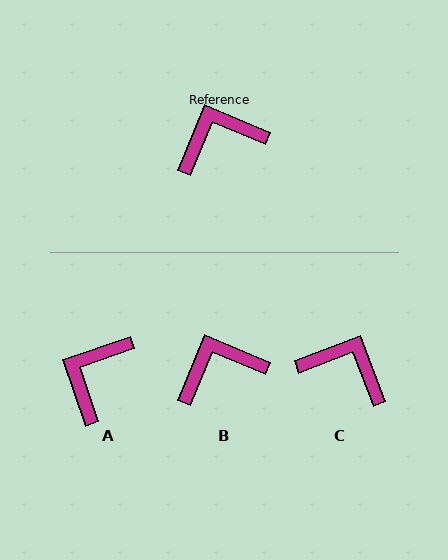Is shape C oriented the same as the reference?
No, it is off by about 46 degrees.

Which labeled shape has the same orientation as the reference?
B.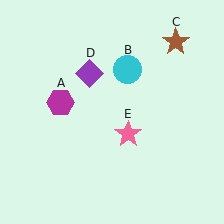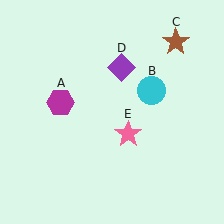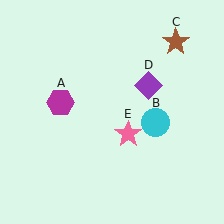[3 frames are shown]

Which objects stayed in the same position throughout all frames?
Magenta hexagon (object A) and brown star (object C) and pink star (object E) remained stationary.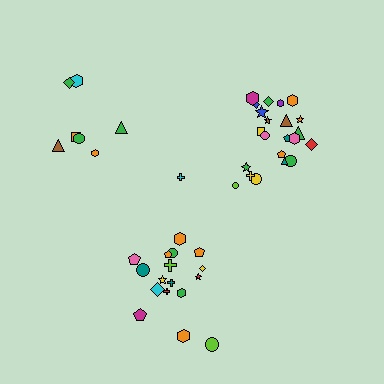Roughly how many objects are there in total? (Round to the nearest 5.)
Roughly 45 objects in total.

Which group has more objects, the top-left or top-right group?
The top-right group.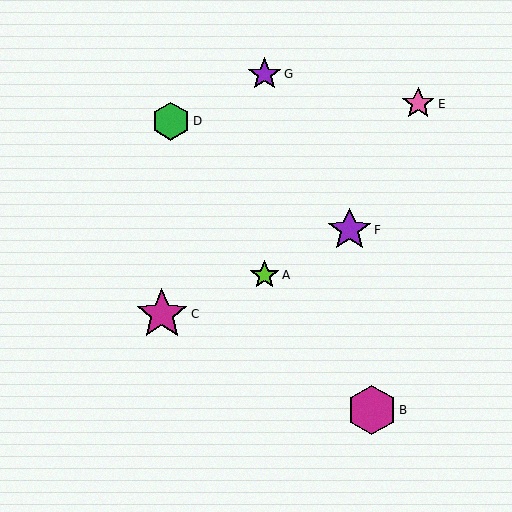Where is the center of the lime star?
The center of the lime star is at (265, 275).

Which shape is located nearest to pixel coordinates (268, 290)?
The lime star (labeled A) at (265, 275) is nearest to that location.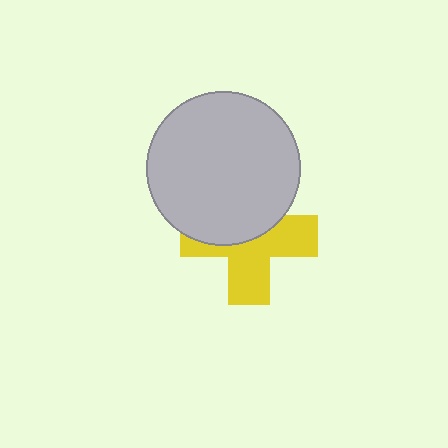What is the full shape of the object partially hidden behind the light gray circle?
The partially hidden object is a yellow cross.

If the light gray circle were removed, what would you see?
You would see the complete yellow cross.